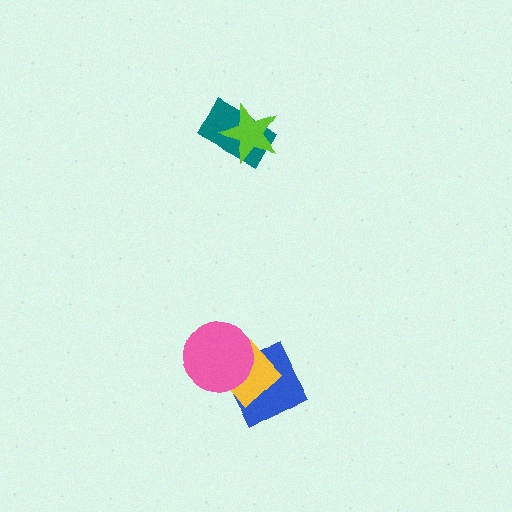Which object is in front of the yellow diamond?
The pink circle is in front of the yellow diamond.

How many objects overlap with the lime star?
1 object overlaps with the lime star.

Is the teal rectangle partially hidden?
Yes, it is partially covered by another shape.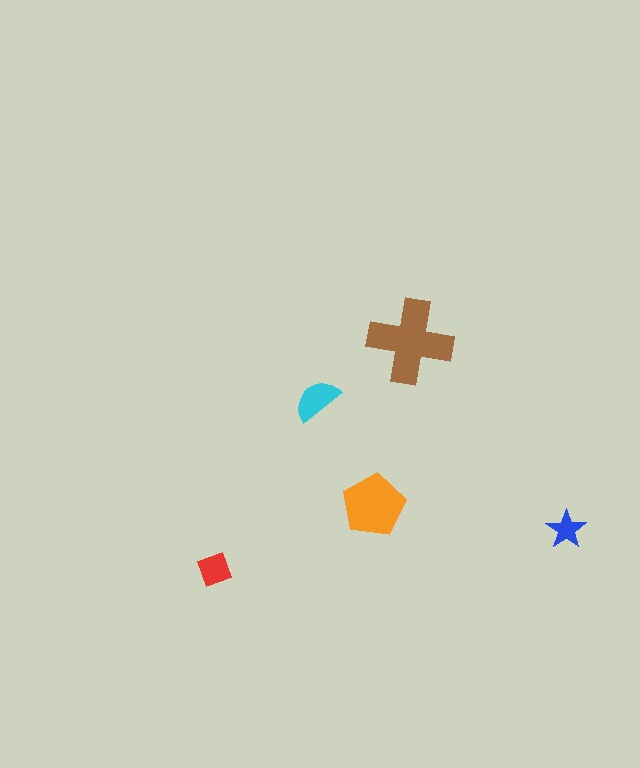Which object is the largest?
The brown cross.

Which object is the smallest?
The blue star.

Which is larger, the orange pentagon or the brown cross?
The brown cross.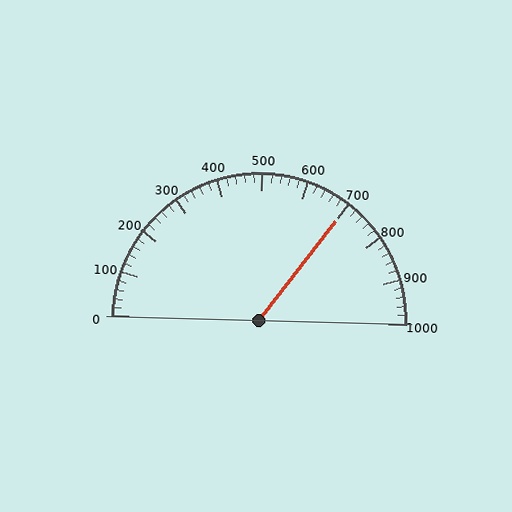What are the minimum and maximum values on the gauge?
The gauge ranges from 0 to 1000.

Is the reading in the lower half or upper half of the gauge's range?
The reading is in the upper half of the range (0 to 1000).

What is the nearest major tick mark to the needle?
The nearest major tick mark is 700.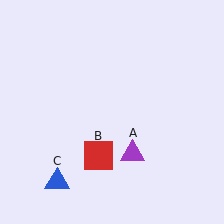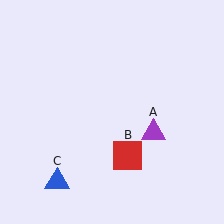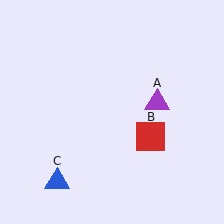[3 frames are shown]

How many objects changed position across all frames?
2 objects changed position: purple triangle (object A), red square (object B).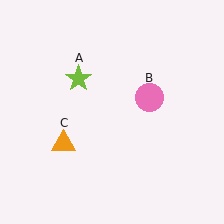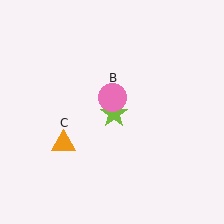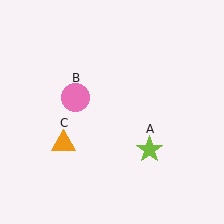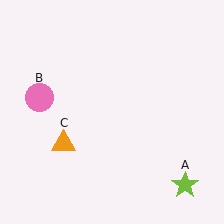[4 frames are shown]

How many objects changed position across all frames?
2 objects changed position: lime star (object A), pink circle (object B).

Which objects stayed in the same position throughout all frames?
Orange triangle (object C) remained stationary.